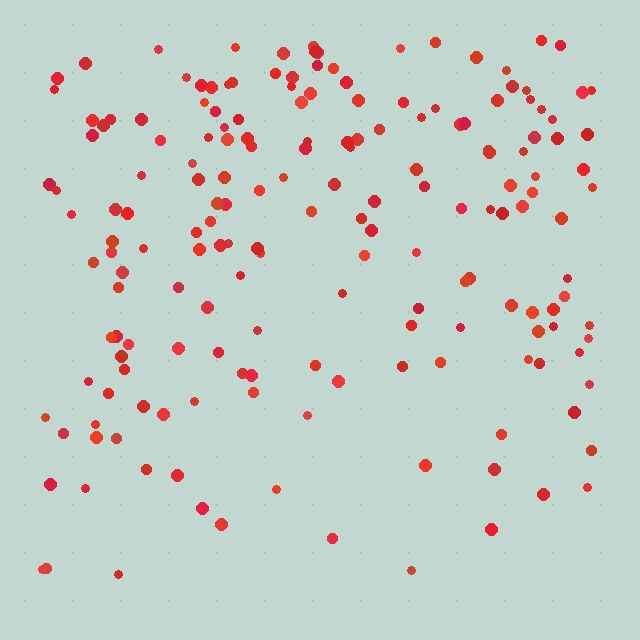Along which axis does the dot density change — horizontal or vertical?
Vertical.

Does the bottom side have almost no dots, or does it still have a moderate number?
Still a moderate number, just noticeably fewer than the top.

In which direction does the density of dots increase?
From bottom to top, with the top side densest.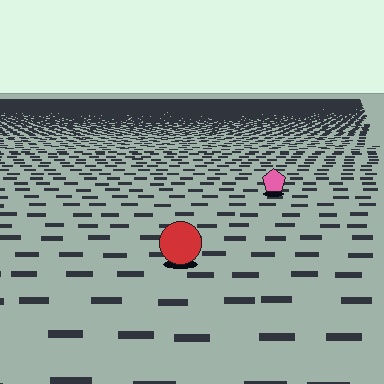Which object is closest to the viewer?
The red circle is closest. The texture marks near it are larger and more spread out.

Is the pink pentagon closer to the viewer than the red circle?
No. The red circle is closer — you can tell from the texture gradient: the ground texture is coarser near it.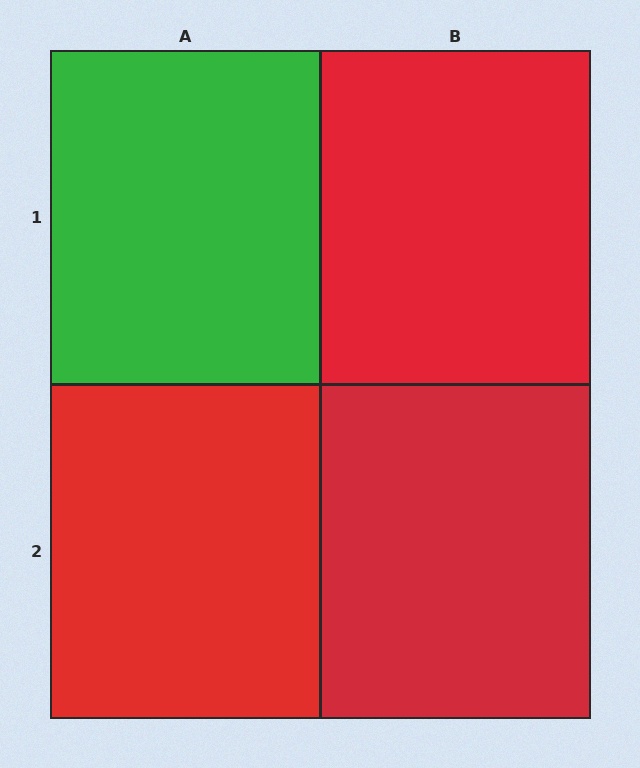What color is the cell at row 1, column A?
Green.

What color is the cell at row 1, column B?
Red.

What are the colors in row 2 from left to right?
Red, red.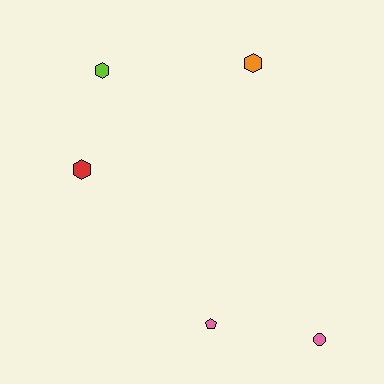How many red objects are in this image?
There is 1 red object.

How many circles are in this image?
There is 1 circle.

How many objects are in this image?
There are 5 objects.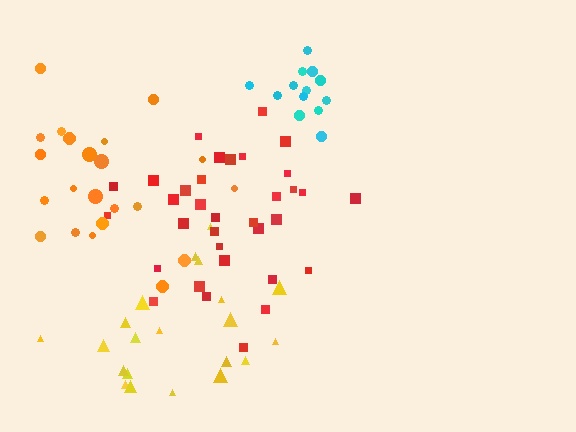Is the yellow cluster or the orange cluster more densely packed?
Yellow.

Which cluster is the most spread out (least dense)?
Orange.